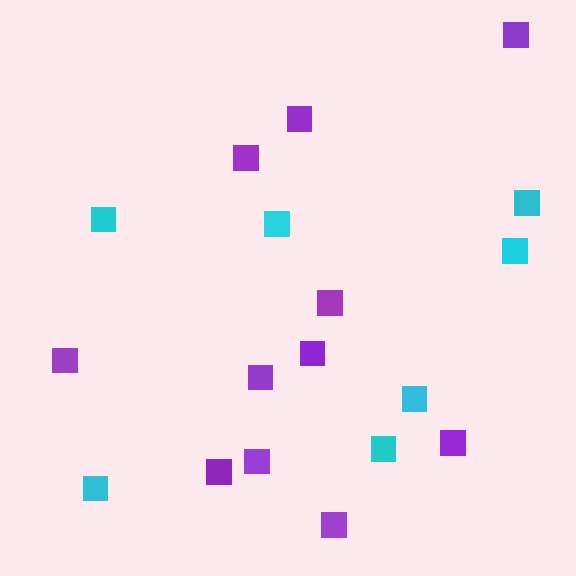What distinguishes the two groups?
There are 2 groups: one group of purple squares (11) and one group of cyan squares (7).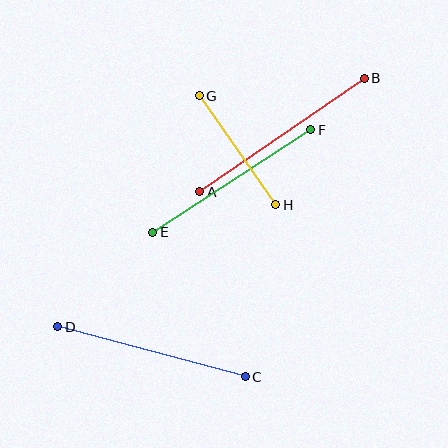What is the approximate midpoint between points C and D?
The midpoint is at approximately (152, 352) pixels.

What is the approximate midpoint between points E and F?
The midpoint is at approximately (232, 181) pixels.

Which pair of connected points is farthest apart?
Points A and B are farthest apart.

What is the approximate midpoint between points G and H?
The midpoint is at approximately (238, 150) pixels.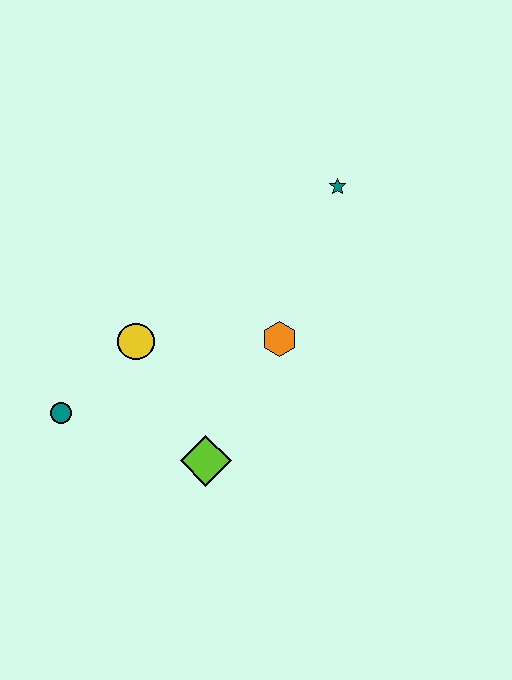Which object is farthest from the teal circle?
The teal star is farthest from the teal circle.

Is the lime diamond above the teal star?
No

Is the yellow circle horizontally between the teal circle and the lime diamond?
Yes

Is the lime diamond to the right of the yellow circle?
Yes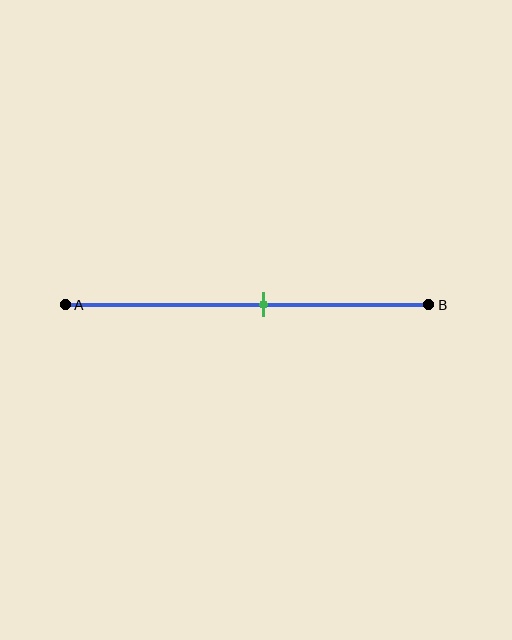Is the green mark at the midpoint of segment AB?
No, the mark is at about 55% from A, not at the 50% midpoint.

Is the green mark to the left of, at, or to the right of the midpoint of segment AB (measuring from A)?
The green mark is to the right of the midpoint of segment AB.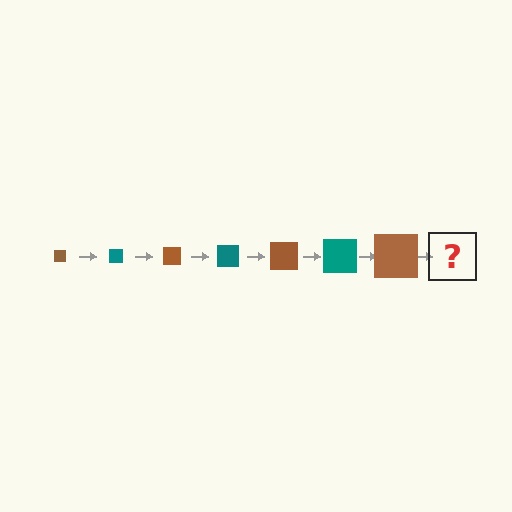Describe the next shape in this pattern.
It should be a teal square, larger than the previous one.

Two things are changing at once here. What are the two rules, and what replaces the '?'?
The two rules are that the square grows larger each step and the color cycles through brown and teal. The '?' should be a teal square, larger than the previous one.